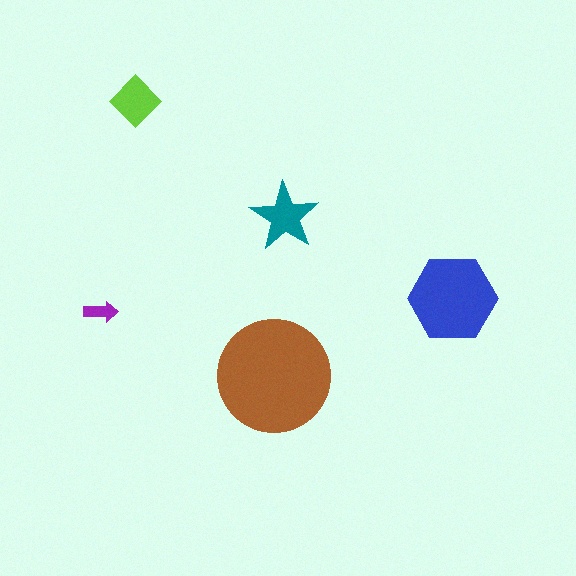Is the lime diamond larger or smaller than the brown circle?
Smaller.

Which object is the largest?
The brown circle.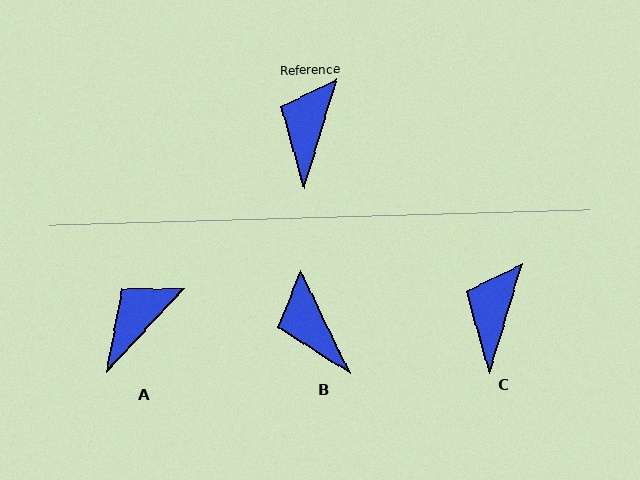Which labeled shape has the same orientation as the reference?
C.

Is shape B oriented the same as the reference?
No, it is off by about 43 degrees.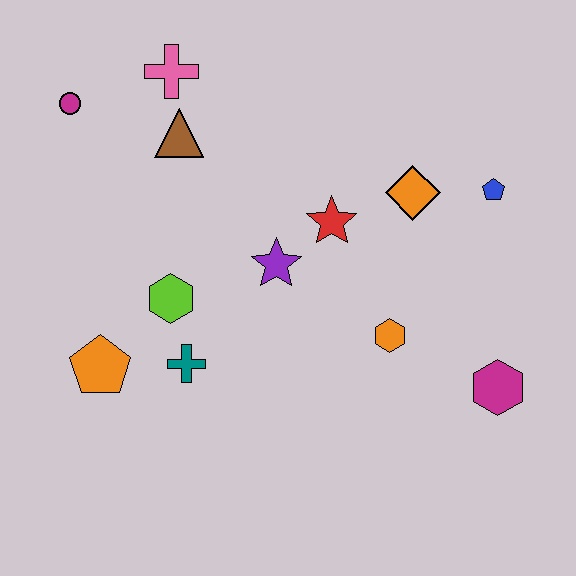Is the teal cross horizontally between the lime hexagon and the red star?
Yes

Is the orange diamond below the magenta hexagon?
No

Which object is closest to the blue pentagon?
The orange diamond is closest to the blue pentagon.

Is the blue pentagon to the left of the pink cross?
No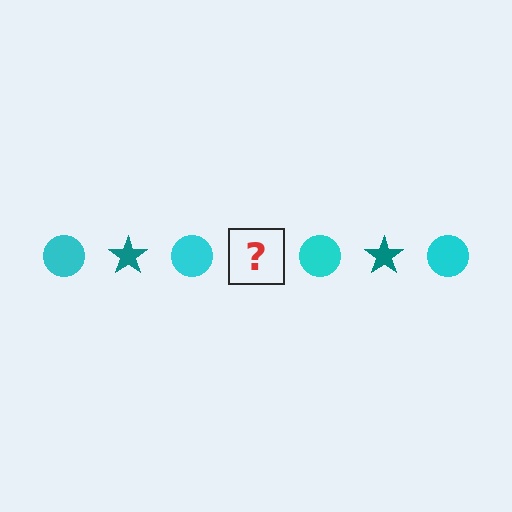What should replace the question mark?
The question mark should be replaced with a teal star.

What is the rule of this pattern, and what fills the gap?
The rule is that the pattern alternates between cyan circle and teal star. The gap should be filled with a teal star.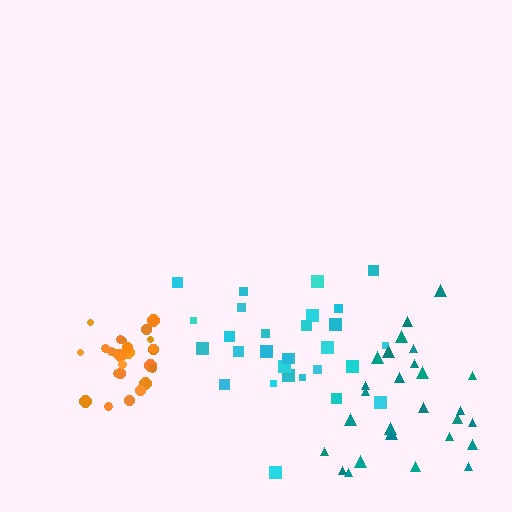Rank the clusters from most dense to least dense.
orange, teal, cyan.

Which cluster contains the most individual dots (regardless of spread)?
Cyan (30).